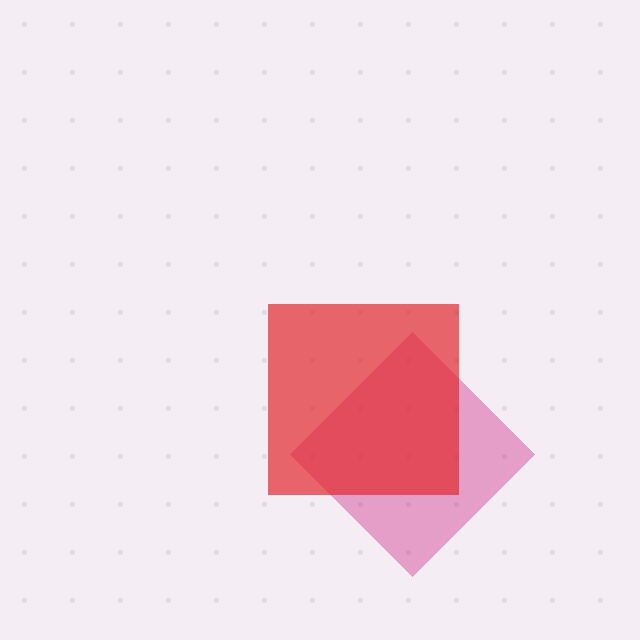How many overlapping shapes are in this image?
There are 2 overlapping shapes in the image.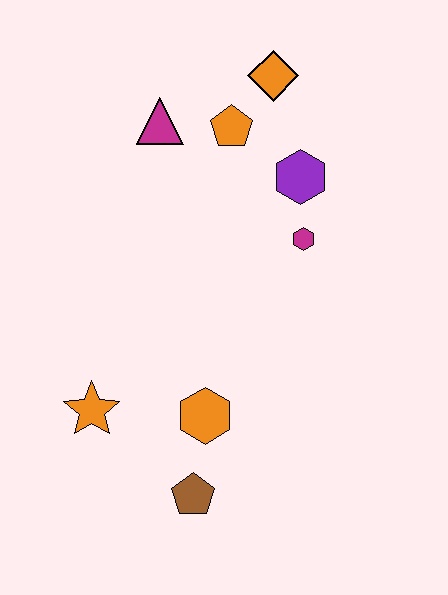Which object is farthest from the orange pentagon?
The brown pentagon is farthest from the orange pentagon.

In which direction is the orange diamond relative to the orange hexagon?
The orange diamond is above the orange hexagon.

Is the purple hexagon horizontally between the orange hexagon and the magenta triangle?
No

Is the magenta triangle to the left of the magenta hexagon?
Yes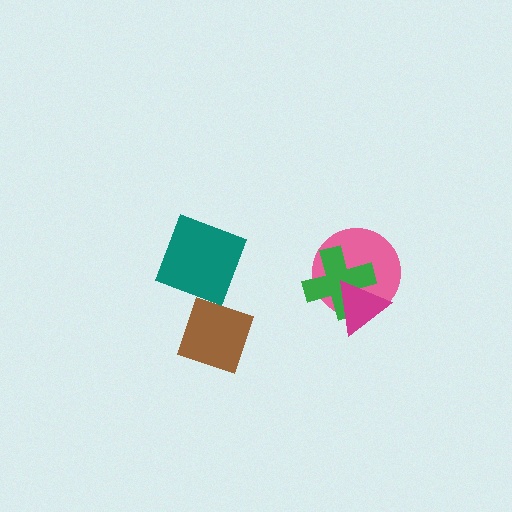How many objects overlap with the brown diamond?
1 object overlaps with the brown diamond.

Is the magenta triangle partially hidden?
No, no other shape covers it.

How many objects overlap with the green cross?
2 objects overlap with the green cross.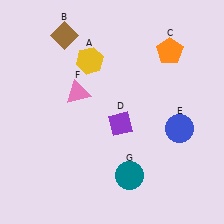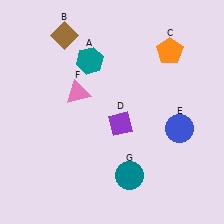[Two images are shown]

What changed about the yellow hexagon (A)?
In Image 1, A is yellow. In Image 2, it changed to teal.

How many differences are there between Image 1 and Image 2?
There is 1 difference between the two images.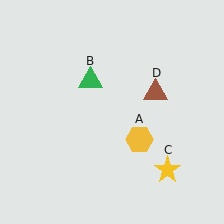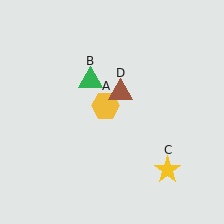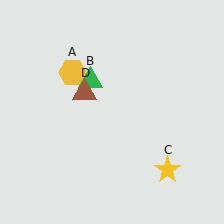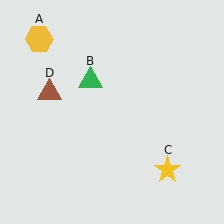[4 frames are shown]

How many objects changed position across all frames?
2 objects changed position: yellow hexagon (object A), brown triangle (object D).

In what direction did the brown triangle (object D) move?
The brown triangle (object D) moved left.